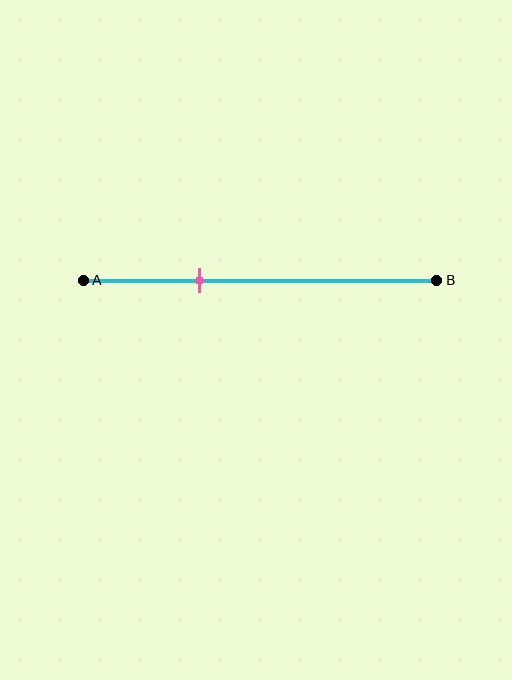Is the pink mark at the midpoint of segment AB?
No, the mark is at about 35% from A, not at the 50% midpoint.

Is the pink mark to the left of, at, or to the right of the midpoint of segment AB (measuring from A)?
The pink mark is to the left of the midpoint of segment AB.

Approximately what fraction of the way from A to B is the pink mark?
The pink mark is approximately 35% of the way from A to B.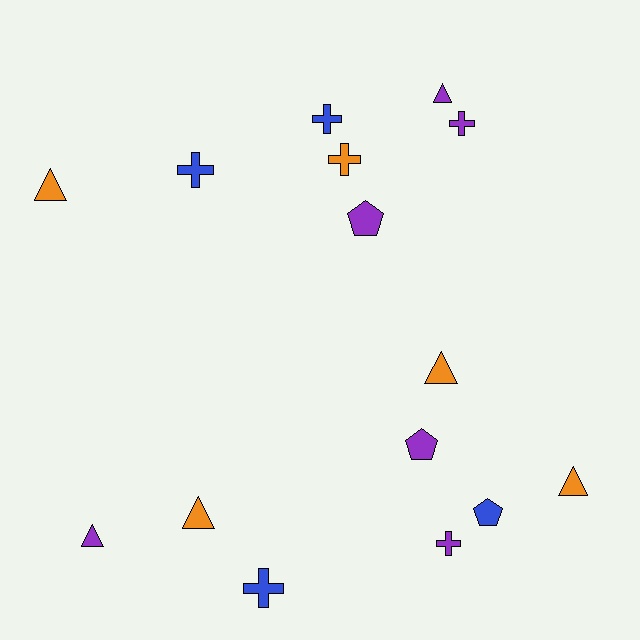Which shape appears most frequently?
Cross, with 6 objects.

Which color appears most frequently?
Purple, with 6 objects.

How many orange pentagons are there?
There are no orange pentagons.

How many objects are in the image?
There are 15 objects.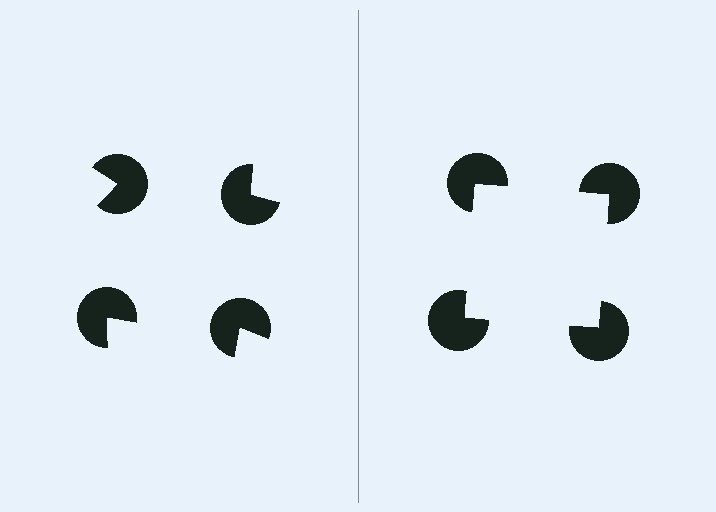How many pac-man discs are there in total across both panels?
8 — 4 on each side.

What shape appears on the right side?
An illusory square.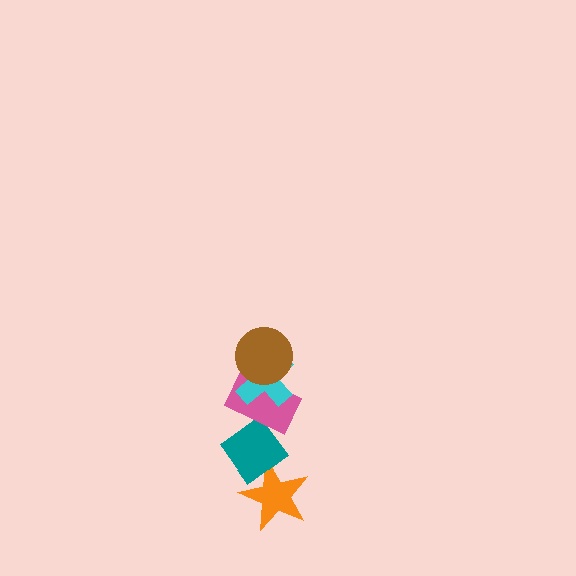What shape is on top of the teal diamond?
The pink rectangle is on top of the teal diamond.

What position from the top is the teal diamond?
The teal diamond is 4th from the top.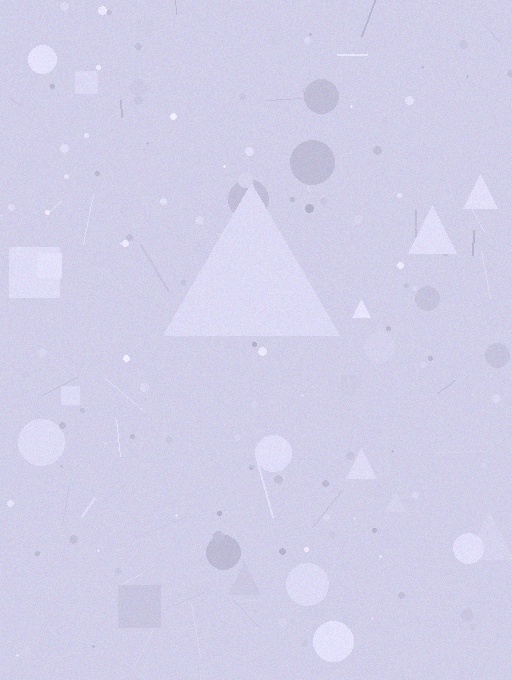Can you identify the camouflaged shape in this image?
The camouflaged shape is a triangle.